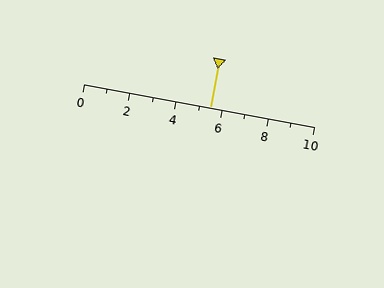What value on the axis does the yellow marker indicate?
The marker indicates approximately 5.5.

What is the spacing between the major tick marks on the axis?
The major ticks are spaced 2 apart.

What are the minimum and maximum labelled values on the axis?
The axis runs from 0 to 10.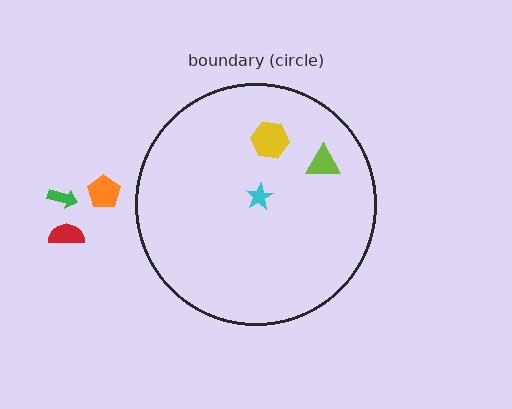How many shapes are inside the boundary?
3 inside, 3 outside.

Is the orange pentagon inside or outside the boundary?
Outside.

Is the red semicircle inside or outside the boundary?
Outside.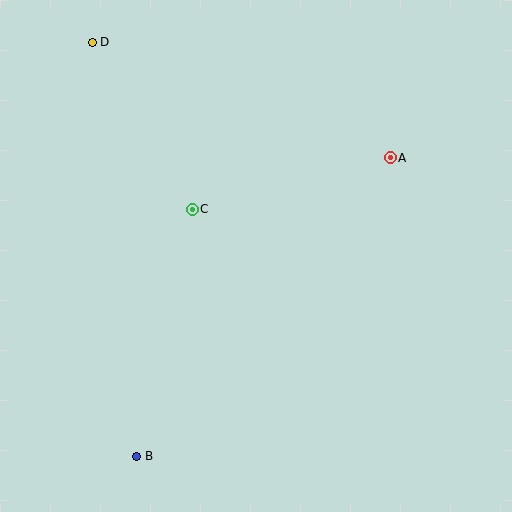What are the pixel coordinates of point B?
Point B is at (137, 456).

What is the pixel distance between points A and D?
The distance between A and D is 319 pixels.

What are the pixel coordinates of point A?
Point A is at (390, 158).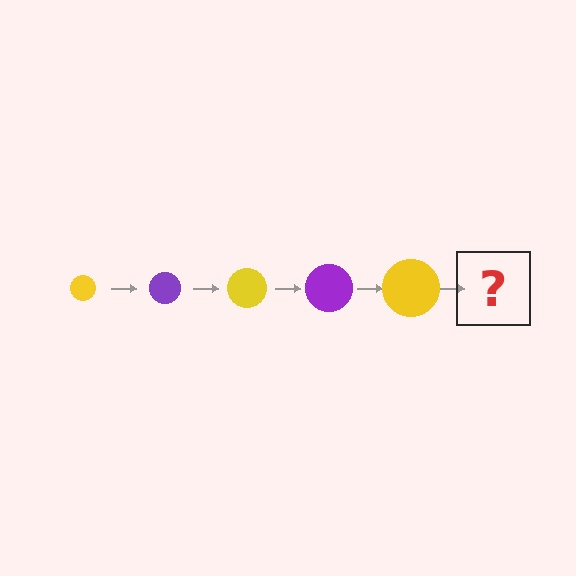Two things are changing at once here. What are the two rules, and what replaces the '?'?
The two rules are that the circle grows larger each step and the color cycles through yellow and purple. The '?' should be a purple circle, larger than the previous one.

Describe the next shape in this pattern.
It should be a purple circle, larger than the previous one.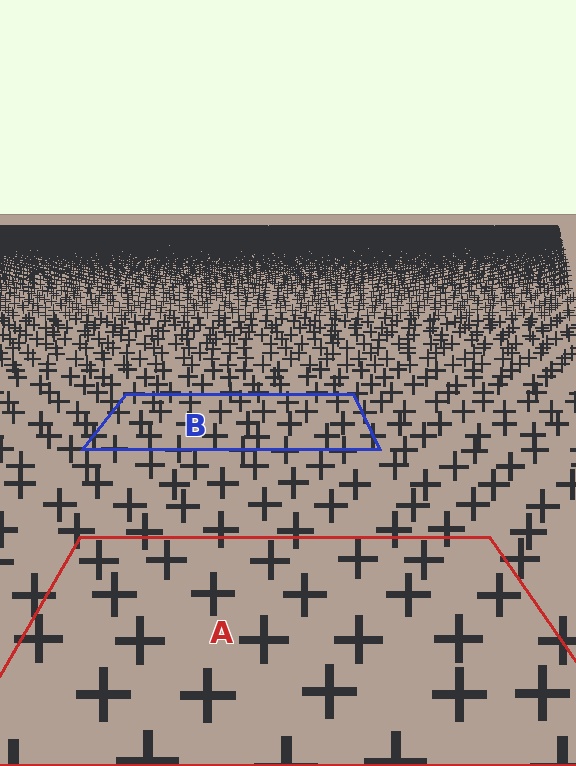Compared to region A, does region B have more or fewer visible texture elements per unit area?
Region B has more texture elements per unit area — they are packed more densely because it is farther away.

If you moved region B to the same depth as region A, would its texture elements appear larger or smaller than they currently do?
They would appear larger. At a closer depth, the same texture elements are projected at a bigger on-screen size.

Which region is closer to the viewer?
Region A is closer. The texture elements there are larger and more spread out.